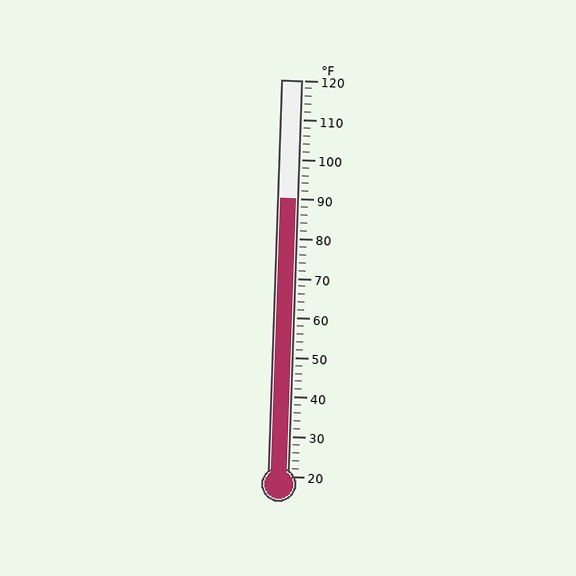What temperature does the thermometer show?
The thermometer shows approximately 90°F.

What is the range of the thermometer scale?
The thermometer scale ranges from 20°F to 120°F.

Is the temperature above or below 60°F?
The temperature is above 60°F.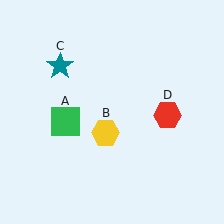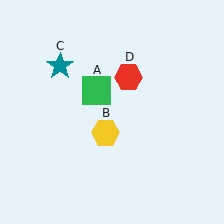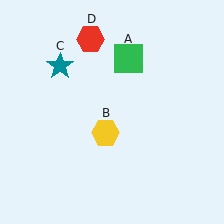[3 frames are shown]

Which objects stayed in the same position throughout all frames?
Yellow hexagon (object B) and teal star (object C) remained stationary.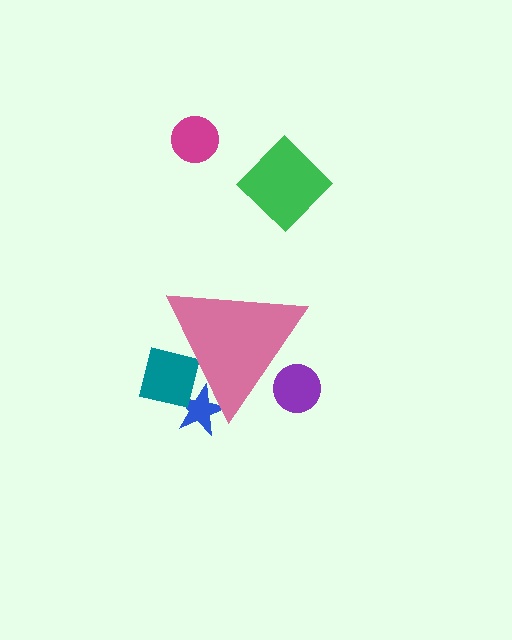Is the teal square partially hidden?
Yes, the teal square is partially hidden behind the pink triangle.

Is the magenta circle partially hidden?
No, the magenta circle is fully visible.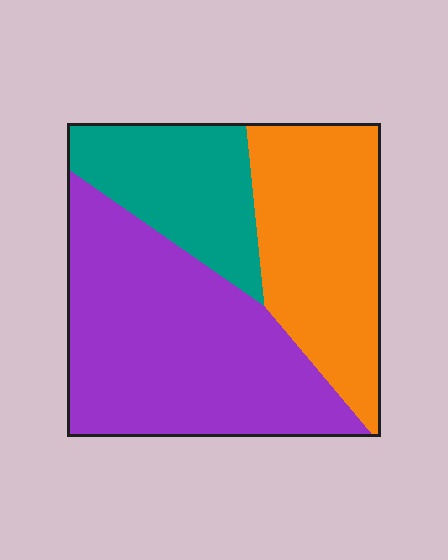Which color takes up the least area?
Teal, at roughly 20%.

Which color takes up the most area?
Purple, at roughly 45%.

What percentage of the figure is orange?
Orange takes up about one third (1/3) of the figure.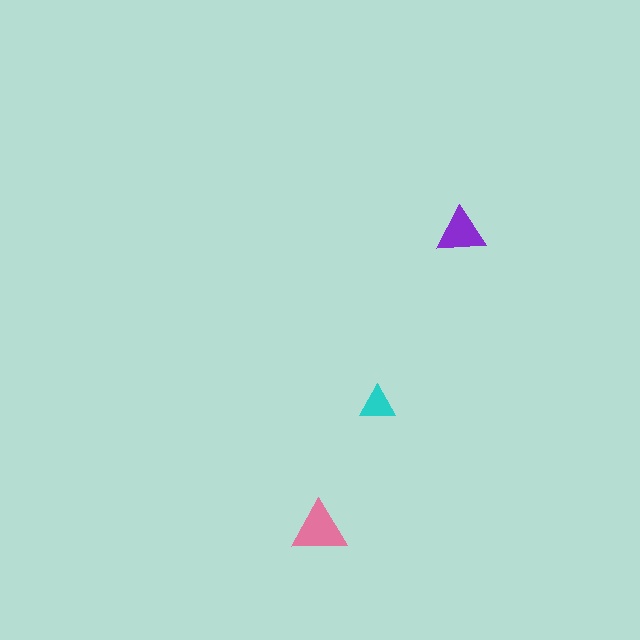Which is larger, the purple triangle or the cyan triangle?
The purple one.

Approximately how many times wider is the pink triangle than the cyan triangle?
About 1.5 times wider.